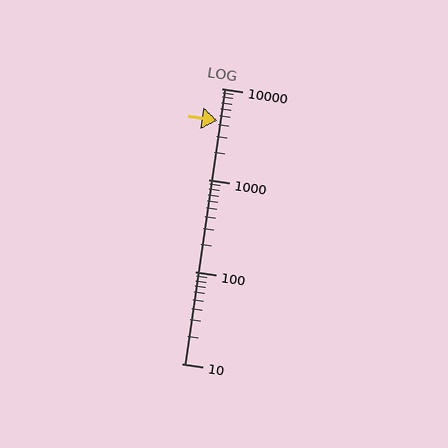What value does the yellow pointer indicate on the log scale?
The pointer indicates approximately 4500.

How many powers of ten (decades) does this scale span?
The scale spans 3 decades, from 10 to 10000.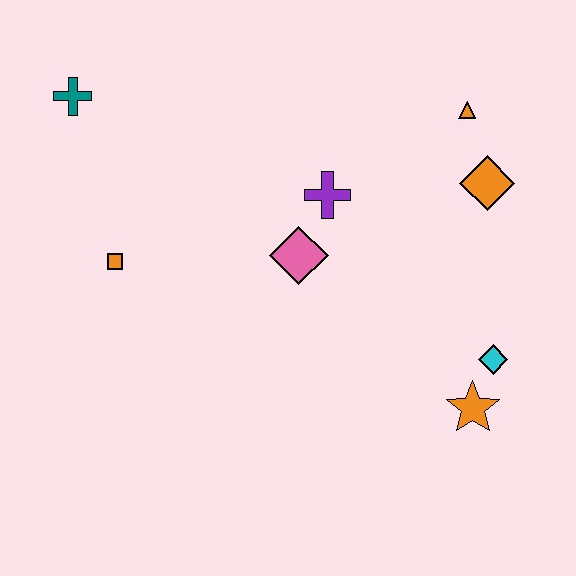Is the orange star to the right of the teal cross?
Yes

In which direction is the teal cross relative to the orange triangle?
The teal cross is to the left of the orange triangle.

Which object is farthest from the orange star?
The teal cross is farthest from the orange star.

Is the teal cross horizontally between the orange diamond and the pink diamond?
No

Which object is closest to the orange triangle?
The orange diamond is closest to the orange triangle.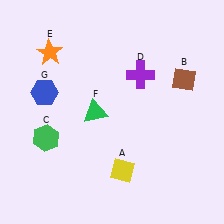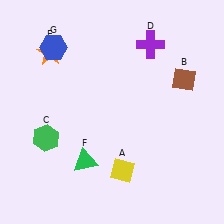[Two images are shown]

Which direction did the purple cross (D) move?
The purple cross (D) moved up.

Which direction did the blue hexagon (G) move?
The blue hexagon (G) moved up.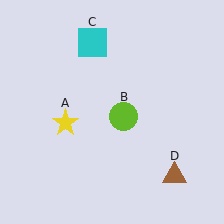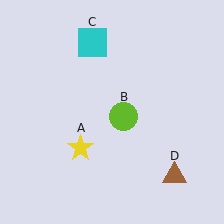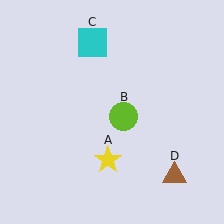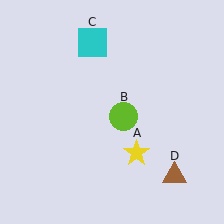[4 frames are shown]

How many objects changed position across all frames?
1 object changed position: yellow star (object A).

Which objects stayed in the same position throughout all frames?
Lime circle (object B) and cyan square (object C) and brown triangle (object D) remained stationary.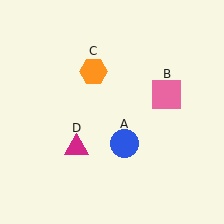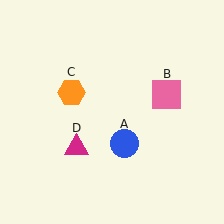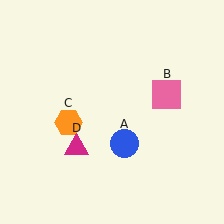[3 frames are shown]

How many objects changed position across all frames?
1 object changed position: orange hexagon (object C).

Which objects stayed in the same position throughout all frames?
Blue circle (object A) and pink square (object B) and magenta triangle (object D) remained stationary.